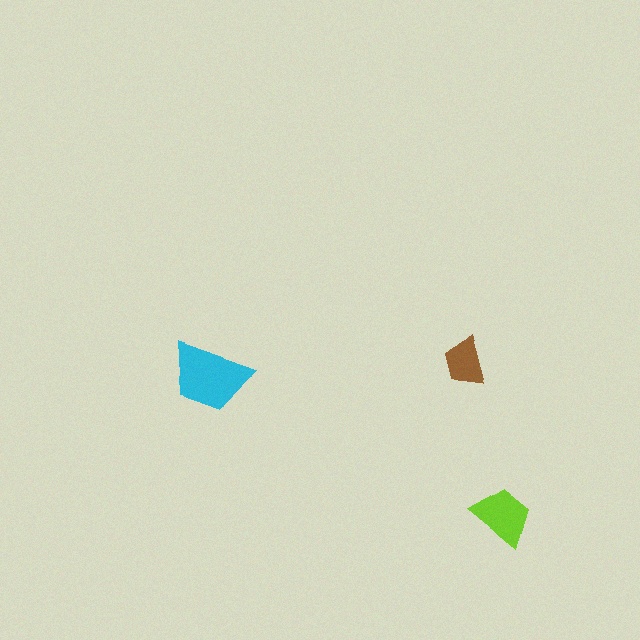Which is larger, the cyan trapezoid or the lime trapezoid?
The cyan one.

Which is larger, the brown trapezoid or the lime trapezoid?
The lime one.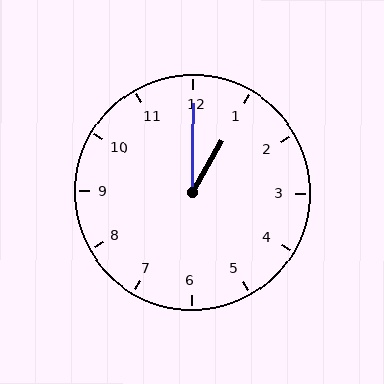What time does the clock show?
1:00.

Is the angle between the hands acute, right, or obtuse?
It is acute.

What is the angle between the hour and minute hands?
Approximately 30 degrees.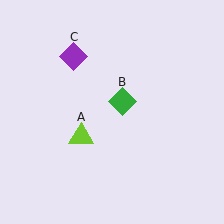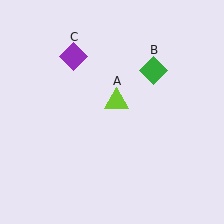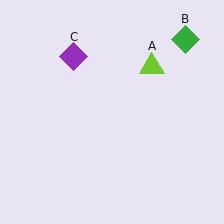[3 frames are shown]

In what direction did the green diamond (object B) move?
The green diamond (object B) moved up and to the right.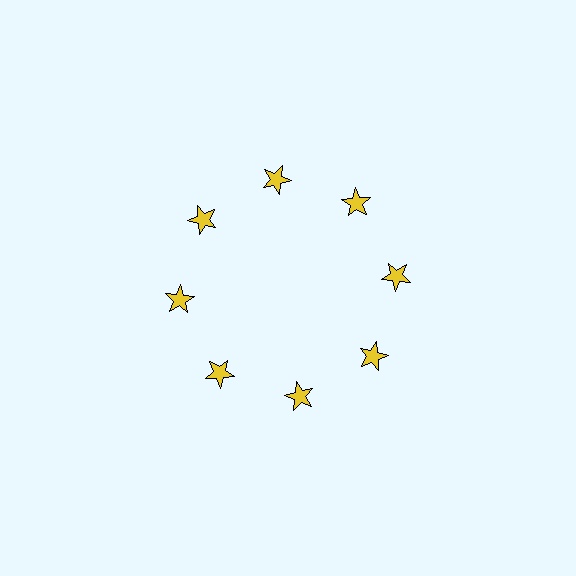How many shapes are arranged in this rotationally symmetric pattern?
There are 8 shapes, arranged in 8 groups of 1.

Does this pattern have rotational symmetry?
Yes, this pattern has 8-fold rotational symmetry. It looks the same after rotating 45 degrees around the center.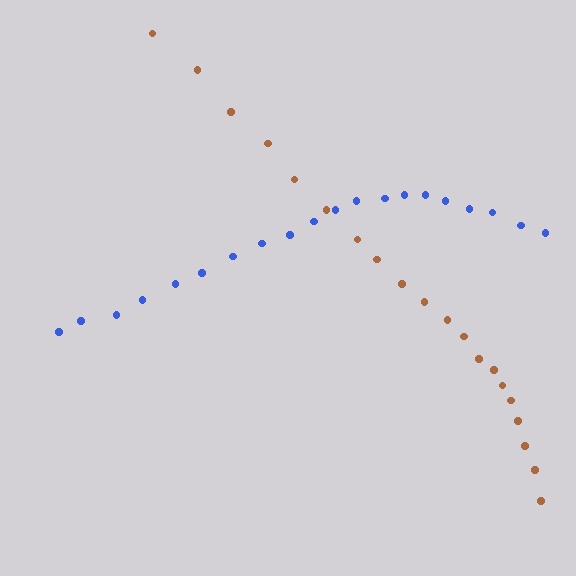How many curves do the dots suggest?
There are 2 distinct paths.